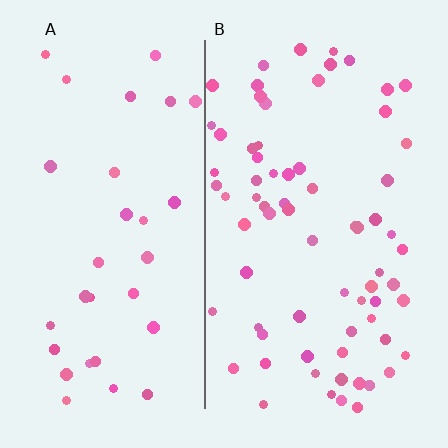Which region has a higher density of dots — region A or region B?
B (the right).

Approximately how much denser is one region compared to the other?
Approximately 2.2× — region B over region A.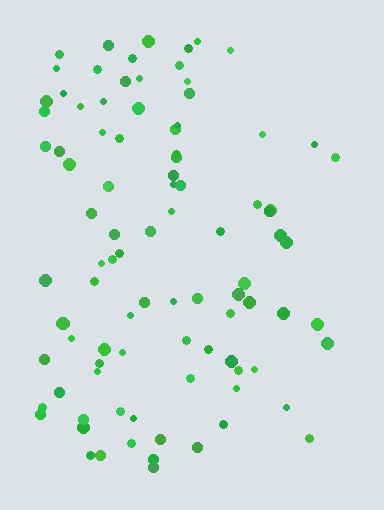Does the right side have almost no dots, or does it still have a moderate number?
Still a moderate number, just noticeably fewer than the left.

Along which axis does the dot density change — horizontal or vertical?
Horizontal.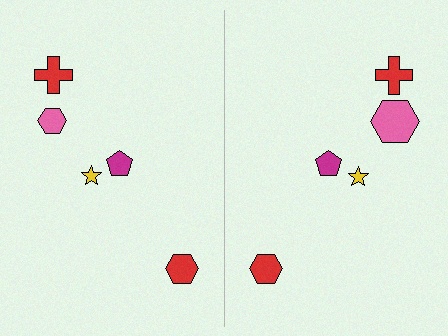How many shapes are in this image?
There are 10 shapes in this image.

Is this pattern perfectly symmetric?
No, the pattern is not perfectly symmetric. The pink hexagon on the right side has a different size than its mirror counterpart.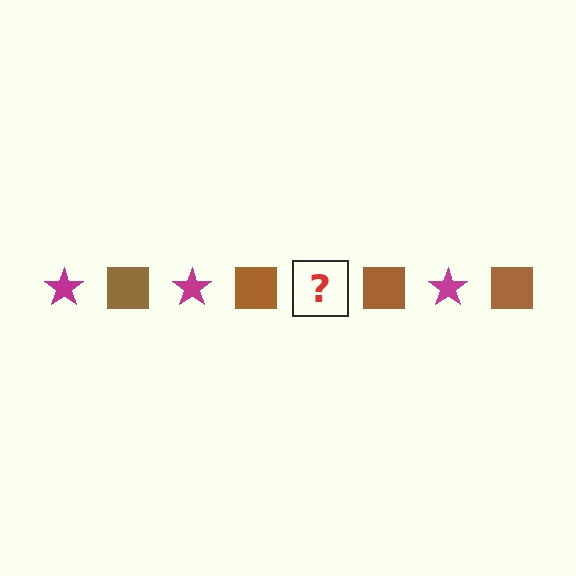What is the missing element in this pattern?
The missing element is a magenta star.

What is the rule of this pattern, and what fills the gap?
The rule is that the pattern alternates between magenta star and brown square. The gap should be filled with a magenta star.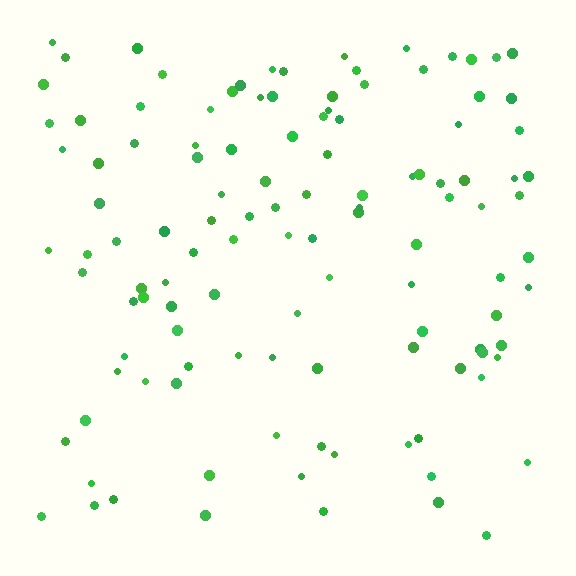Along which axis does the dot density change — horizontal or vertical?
Vertical.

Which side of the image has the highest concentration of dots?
The top.